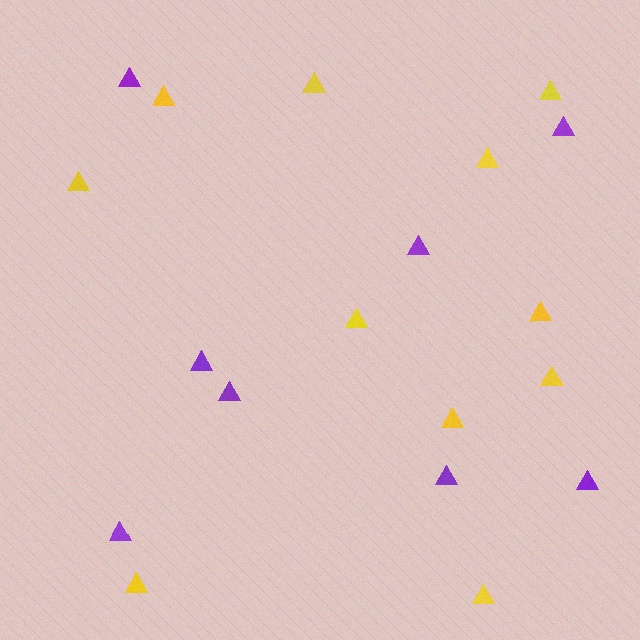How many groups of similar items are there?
There are 2 groups: one group of yellow triangles (11) and one group of purple triangles (8).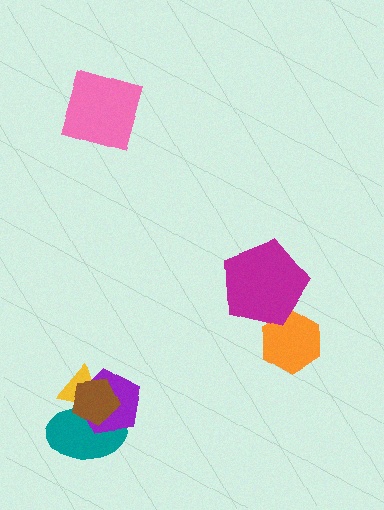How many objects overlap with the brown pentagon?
3 objects overlap with the brown pentagon.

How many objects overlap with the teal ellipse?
3 objects overlap with the teal ellipse.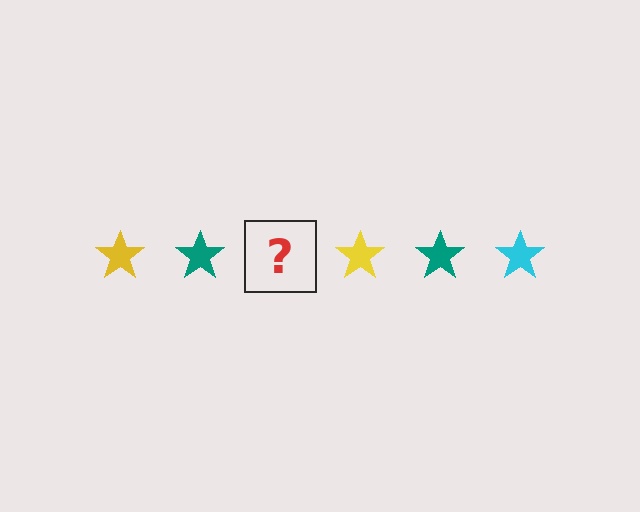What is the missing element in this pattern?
The missing element is a cyan star.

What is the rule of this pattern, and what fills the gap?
The rule is that the pattern cycles through yellow, teal, cyan stars. The gap should be filled with a cyan star.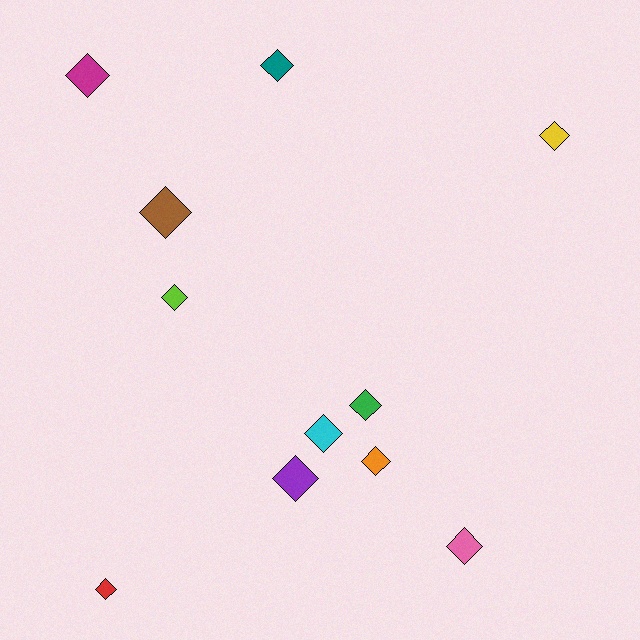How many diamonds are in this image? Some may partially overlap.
There are 11 diamonds.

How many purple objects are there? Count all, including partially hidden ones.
There is 1 purple object.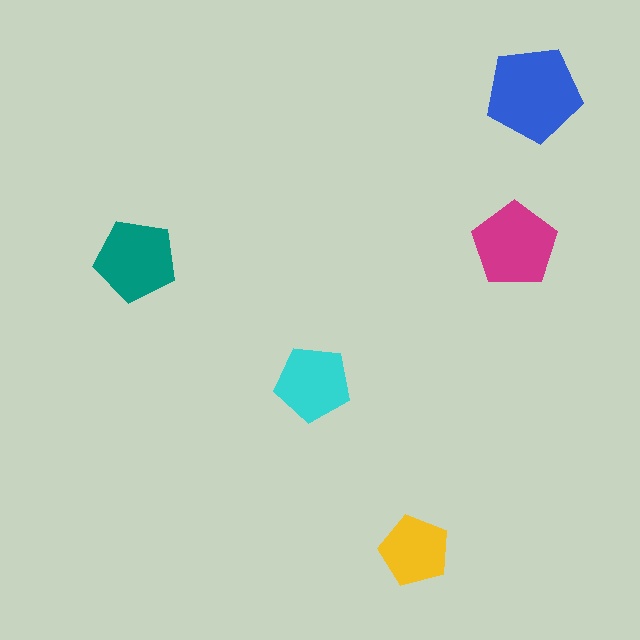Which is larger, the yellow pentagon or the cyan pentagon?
The cyan one.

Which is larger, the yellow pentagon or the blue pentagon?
The blue one.